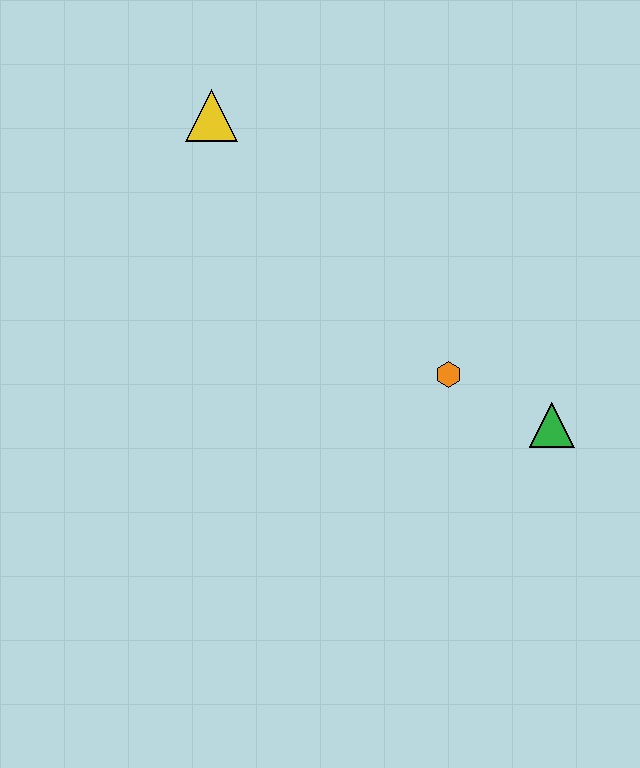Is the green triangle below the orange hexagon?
Yes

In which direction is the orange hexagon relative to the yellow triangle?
The orange hexagon is below the yellow triangle.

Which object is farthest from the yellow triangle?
The green triangle is farthest from the yellow triangle.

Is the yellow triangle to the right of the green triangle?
No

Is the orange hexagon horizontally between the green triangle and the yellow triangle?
Yes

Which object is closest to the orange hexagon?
The green triangle is closest to the orange hexagon.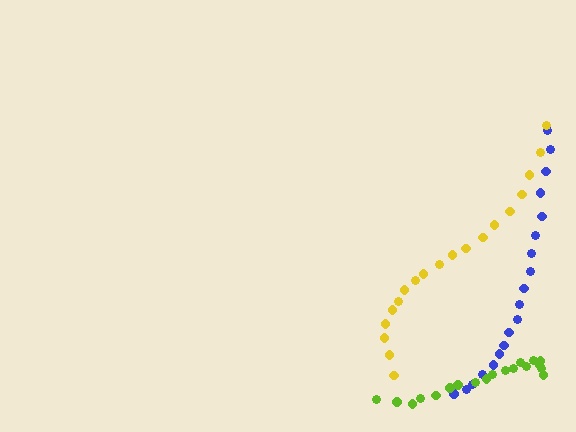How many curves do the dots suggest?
There are 3 distinct paths.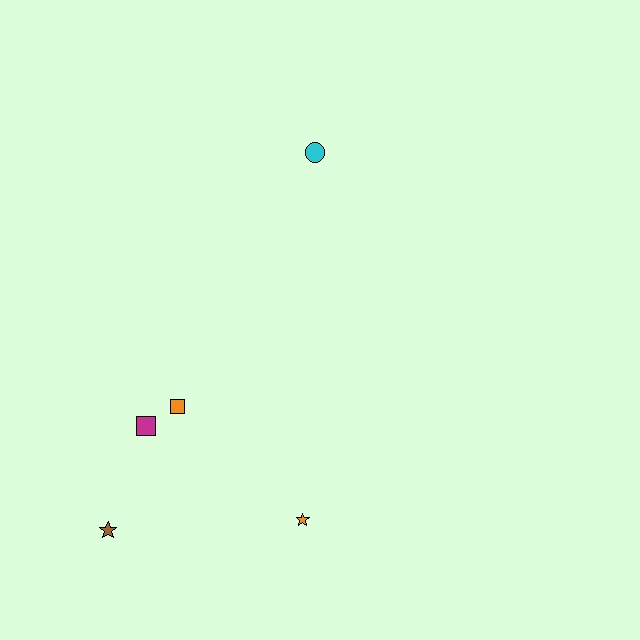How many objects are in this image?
There are 5 objects.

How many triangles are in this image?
There are no triangles.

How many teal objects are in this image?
There are no teal objects.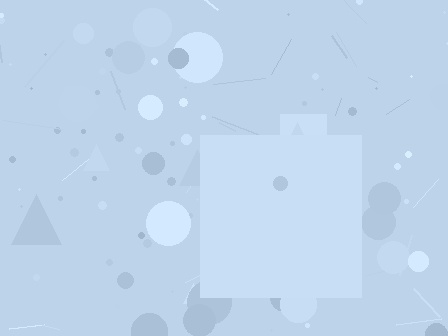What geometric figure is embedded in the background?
A square is embedded in the background.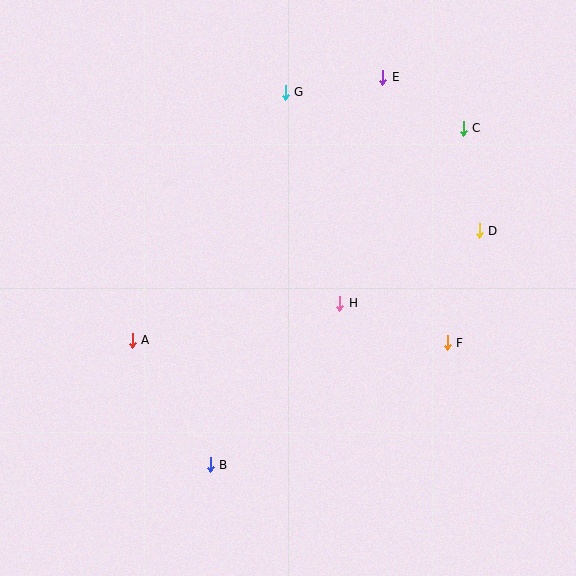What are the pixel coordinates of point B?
Point B is at (210, 465).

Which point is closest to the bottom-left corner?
Point B is closest to the bottom-left corner.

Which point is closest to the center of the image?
Point H at (340, 303) is closest to the center.